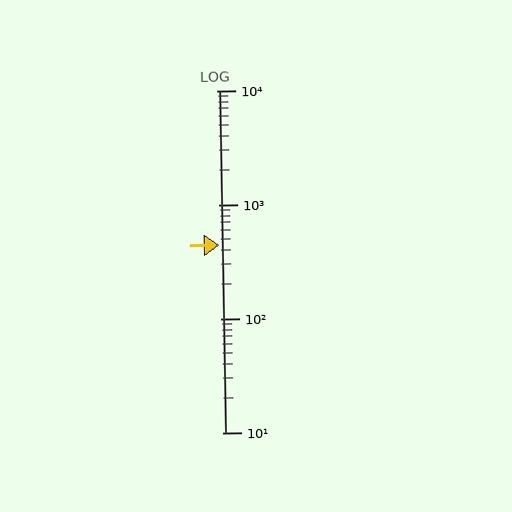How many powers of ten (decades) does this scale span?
The scale spans 3 decades, from 10 to 10000.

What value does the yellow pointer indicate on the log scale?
The pointer indicates approximately 440.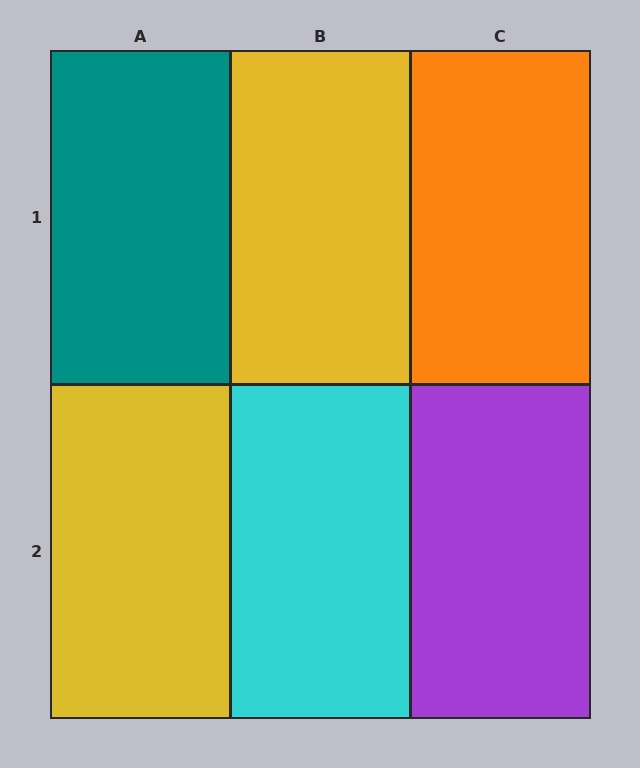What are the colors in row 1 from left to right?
Teal, yellow, orange.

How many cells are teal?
1 cell is teal.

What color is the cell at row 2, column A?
Yellow.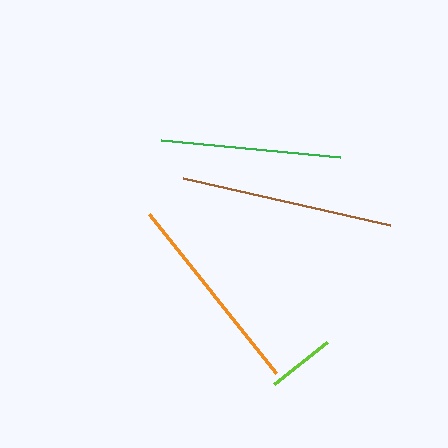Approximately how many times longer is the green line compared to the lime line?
The green line is approximately 2.7 times the length of the lime line.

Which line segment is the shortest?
The lime line is the shortest at approximately 67 pixels.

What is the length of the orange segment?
The orange segment is approximately 203 pixels long.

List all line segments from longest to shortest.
From longest to shortest: brown, orange, green, lime.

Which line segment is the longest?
The brown line is the longest at approximately 213 pixels.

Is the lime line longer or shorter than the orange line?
The orange line is longer than the lime line.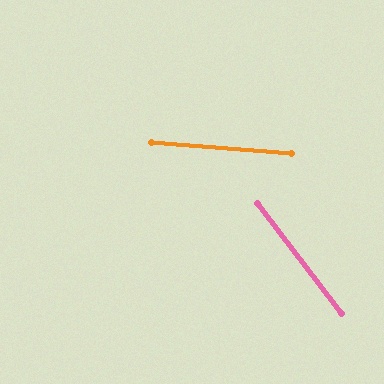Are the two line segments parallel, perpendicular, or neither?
Neither parallel nor perpendicular — they differ by about 48°.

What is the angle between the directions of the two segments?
Approximately 48 degrees.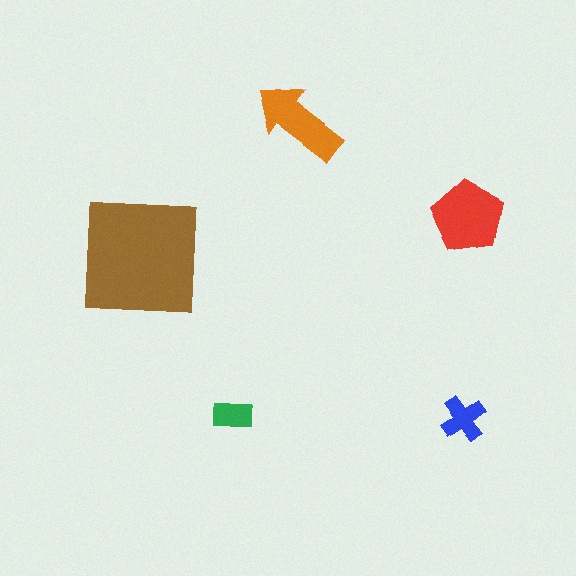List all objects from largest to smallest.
The brown square, the red pentagon, the orange arrow, the blue cross, the green rectangle.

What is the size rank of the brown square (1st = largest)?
1st.